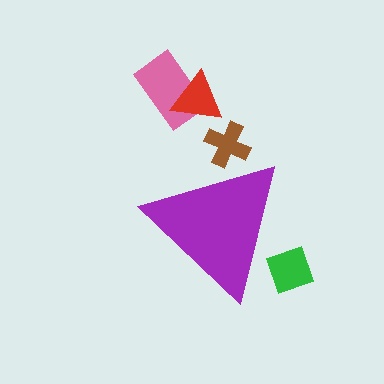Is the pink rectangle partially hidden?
No, the pink rectangle is fully visible.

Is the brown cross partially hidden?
Yes, the brown cross is partially hidden behind the purple triangle.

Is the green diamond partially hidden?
Yes, the green diamond is partially hidden behind the purple triangle.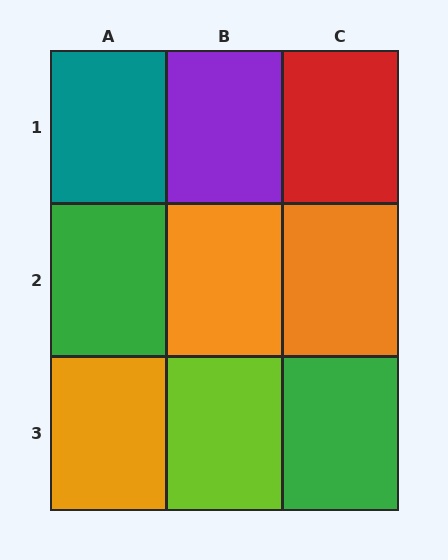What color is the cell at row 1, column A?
Teal.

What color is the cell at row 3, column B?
Lime.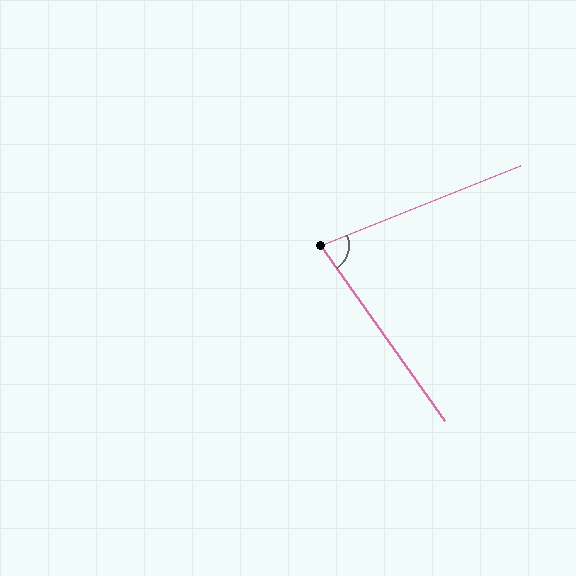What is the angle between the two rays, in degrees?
Approximately 77 degrees.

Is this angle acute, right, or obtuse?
It is acute.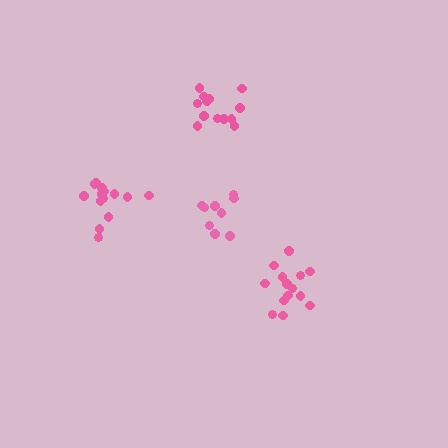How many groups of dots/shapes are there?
There are 4 groups.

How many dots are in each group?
Group 1: 14 dots, Group 2: 14 dots, Group 3: 14 dots, Group 4: 9 dots (51 total).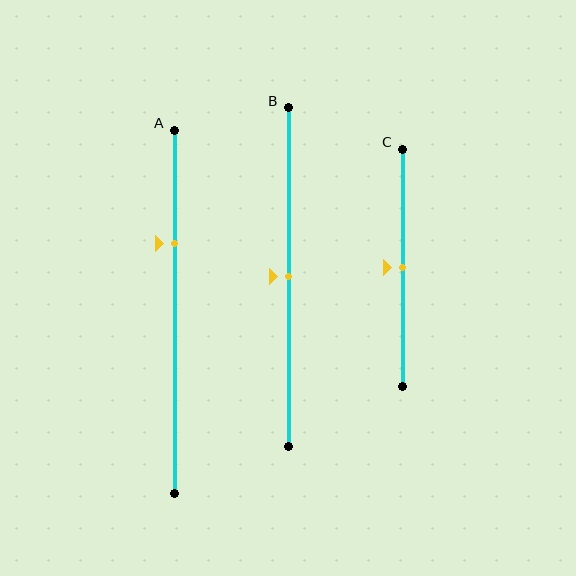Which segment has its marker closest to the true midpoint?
Segment B has its marker closest to the true midpoint.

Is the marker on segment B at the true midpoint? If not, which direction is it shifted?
Yes, the marker on segment B is at the true midpoint.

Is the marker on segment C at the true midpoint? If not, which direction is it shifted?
Yes, the marker on segment C is at the true midpoint.